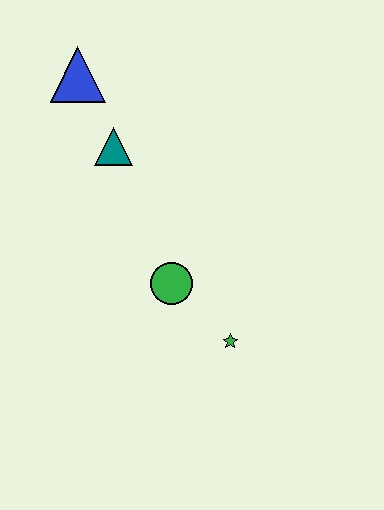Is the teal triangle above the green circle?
Yes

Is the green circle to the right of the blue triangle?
Yes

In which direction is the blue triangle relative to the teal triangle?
The blue triangle is above the teal triangle.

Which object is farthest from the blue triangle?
The green star is farthest from the blue triangle.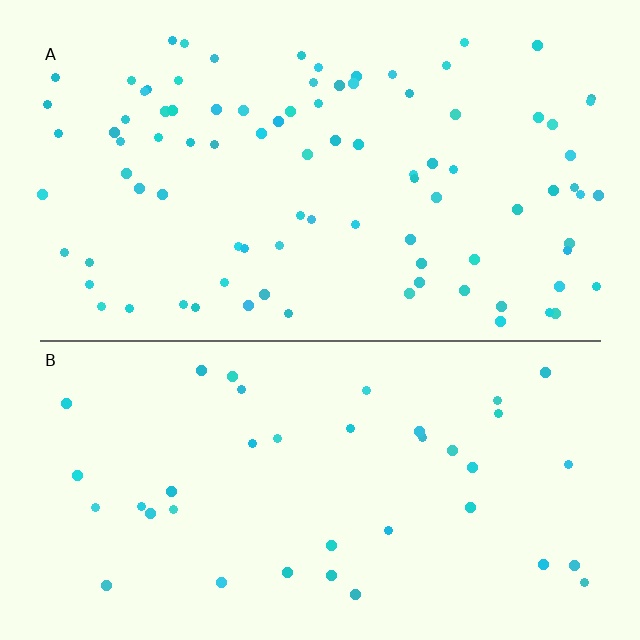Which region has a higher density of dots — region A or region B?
A (the top).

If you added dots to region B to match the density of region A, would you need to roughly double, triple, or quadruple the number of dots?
Approximately double.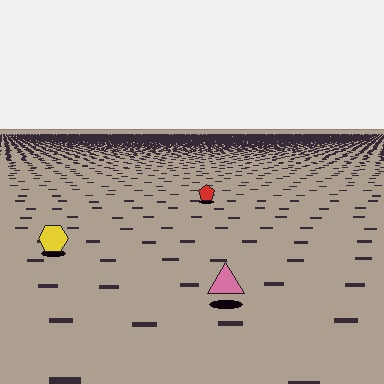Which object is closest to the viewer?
The pink triangle is closest. The texture marks near it are larger and more spread out.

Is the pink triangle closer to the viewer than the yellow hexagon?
Yes. The pink triangle is closer — you can tell from the texture gradient: the ground texture is coarser near it.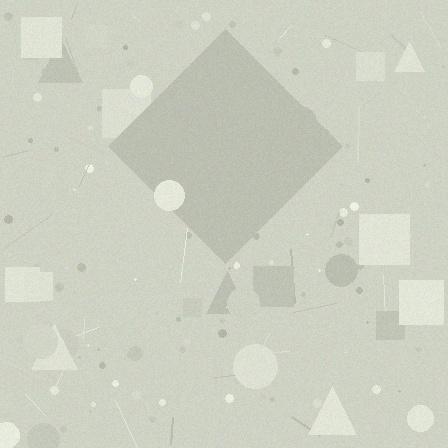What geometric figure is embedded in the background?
A diamond is embedded in the background.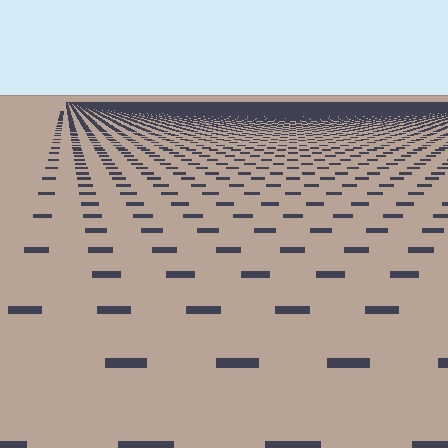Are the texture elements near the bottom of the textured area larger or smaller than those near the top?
Larger. Near the bottom, elements are closer to the viewer and appear at a bigger on-screen size.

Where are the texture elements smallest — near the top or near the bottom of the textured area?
Near the top.